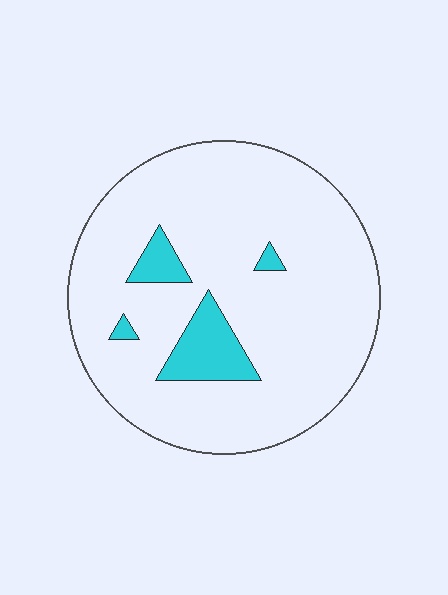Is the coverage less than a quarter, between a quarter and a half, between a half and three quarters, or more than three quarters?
Less than a quarter.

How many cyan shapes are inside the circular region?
4.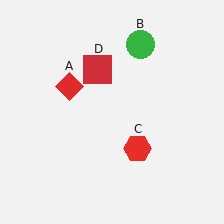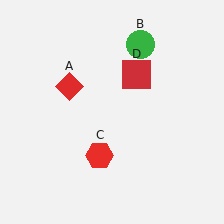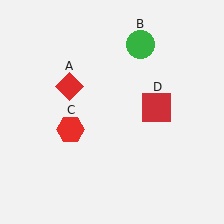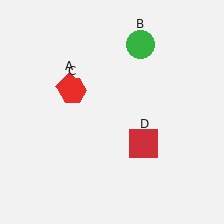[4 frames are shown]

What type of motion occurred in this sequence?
The red hexagon (object C), red square (object D) rotated clockwise around the center of the scene.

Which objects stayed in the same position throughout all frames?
Red diamond (object A) and green circle (object B) remained stationary.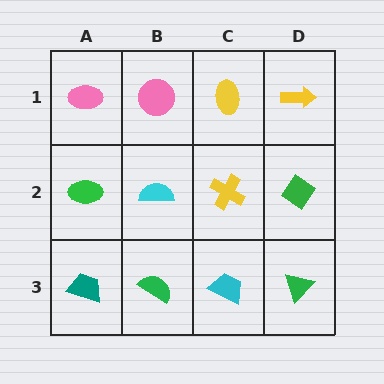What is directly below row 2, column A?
A teal trapezoid.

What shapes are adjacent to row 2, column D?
A yellow arrow (row 1, column D), a green triangle (row 3, column D), a yellow cross (row 2, column C).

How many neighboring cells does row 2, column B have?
4.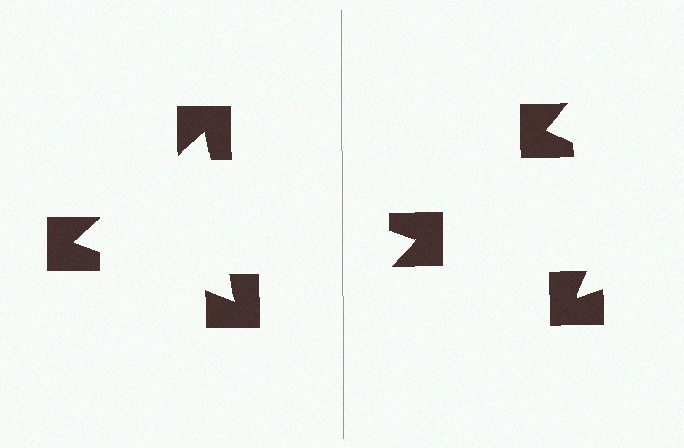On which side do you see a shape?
An illusory triangle appears on the left side. On the right side the wedge cuts are rotated, so no coherent shape forms.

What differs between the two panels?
The notched squares are positioned identically on both sides; only the wedge orientations differ. On the left they align to a triangle; on the right they are misaligned.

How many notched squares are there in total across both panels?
6 — 3 on each side.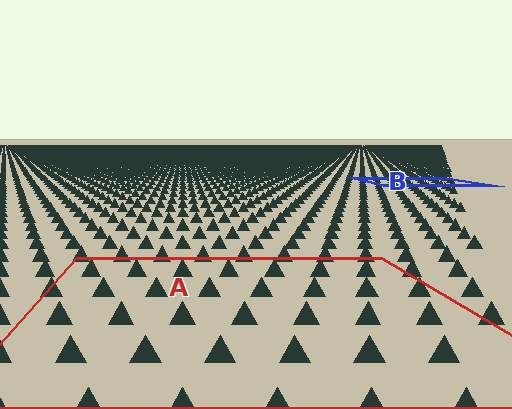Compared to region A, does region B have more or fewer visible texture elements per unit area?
Region B has more texture elements per unit area — they are packed more densely because it is farther away.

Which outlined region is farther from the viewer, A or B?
Region B is farther from the viewer — the texture elements inside it appear smaller and more densely packed.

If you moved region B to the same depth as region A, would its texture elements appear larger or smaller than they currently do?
They would appear larger. At a closer depth, the same texture elements are projected at a bigger on-screen size.